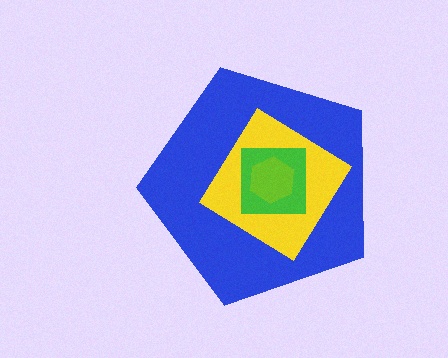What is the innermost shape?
The lime hexagon.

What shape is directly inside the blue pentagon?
The yellow diamond.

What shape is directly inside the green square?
The lime hexagon.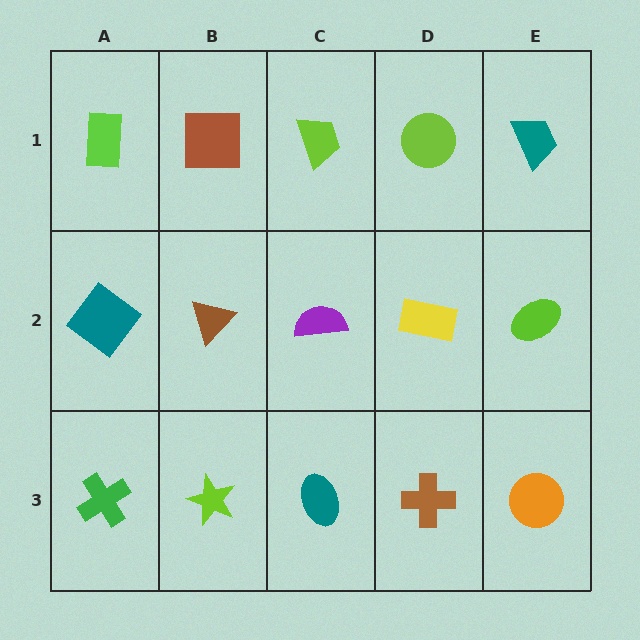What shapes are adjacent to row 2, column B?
A brown square (row 1, column B), a lime star (row 3, column B), a teal diamond (row 2, column A), a purple semicircle (row 2, column C).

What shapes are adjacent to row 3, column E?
A lime ellipse (row 2, column E), a brown cross (row 3, column D).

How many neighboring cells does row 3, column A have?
2.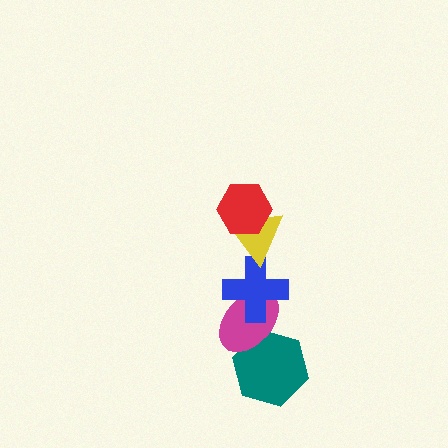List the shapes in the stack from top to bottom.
From top to bottom: the red hexagon, the yellow triangle, the blue cross, the magenta ellipse, the teal hexagon.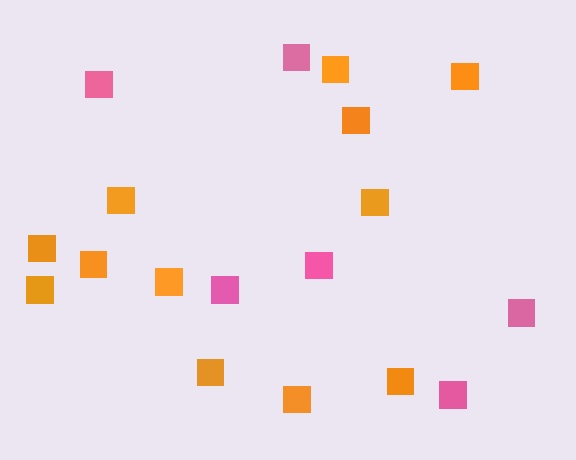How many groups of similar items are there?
There are 2 groups: one group of orange squares (12) and one group of pink squares (6).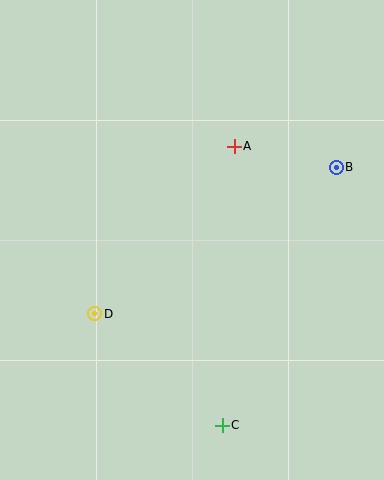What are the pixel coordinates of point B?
Point B is at (336, 167).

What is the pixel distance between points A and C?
The distance between A and C is 279 pixels.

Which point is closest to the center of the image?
Point A at (234, 146) is closest to the center.